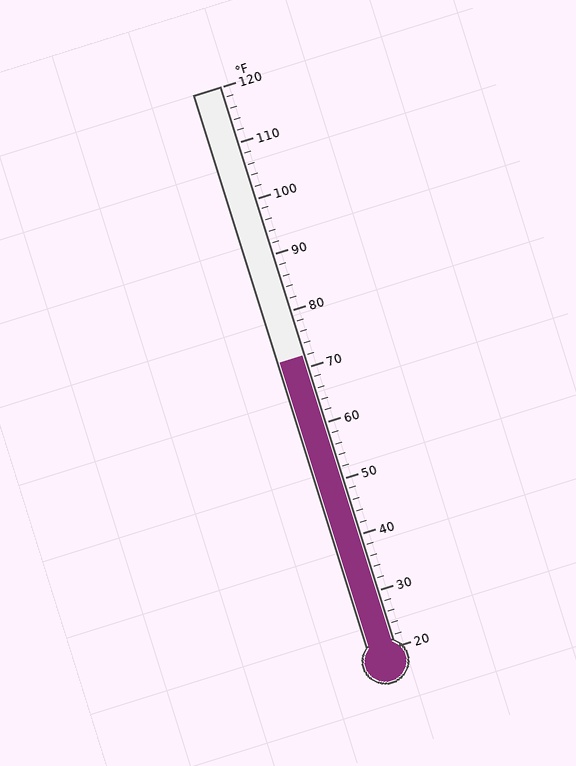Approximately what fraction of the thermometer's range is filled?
The thermometer is filled to approximately 50% of its range.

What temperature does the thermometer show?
The thermometer shows approximately 72°F.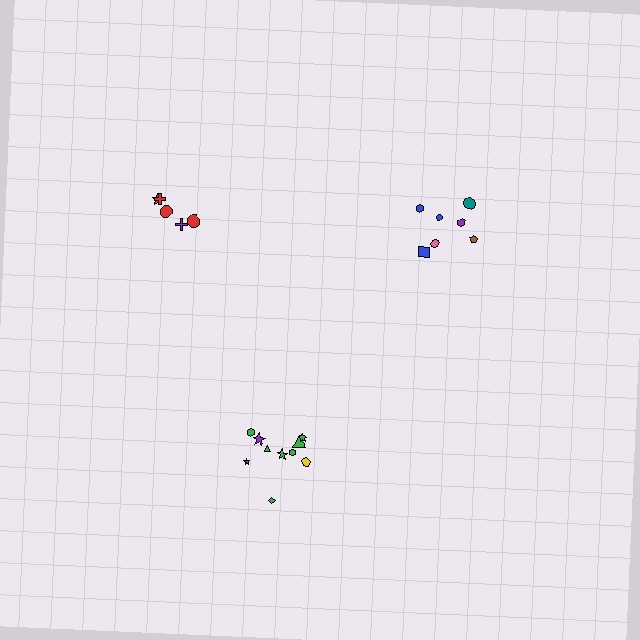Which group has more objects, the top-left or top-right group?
The top-right group.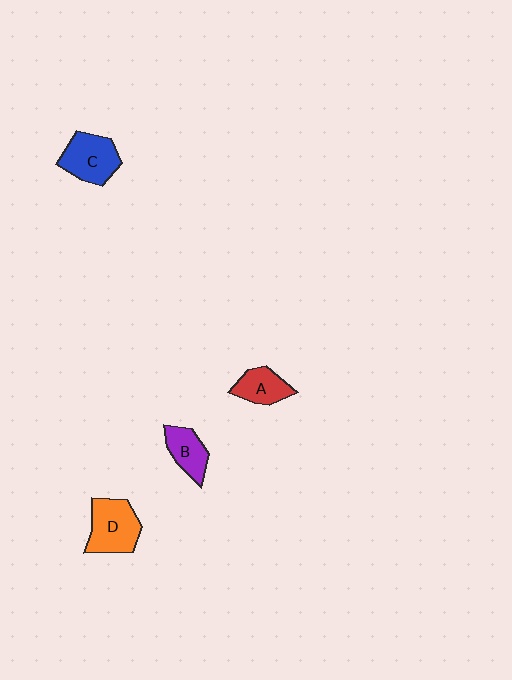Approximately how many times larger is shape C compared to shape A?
Approximately 1.4 times.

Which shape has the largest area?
Shape D (orange).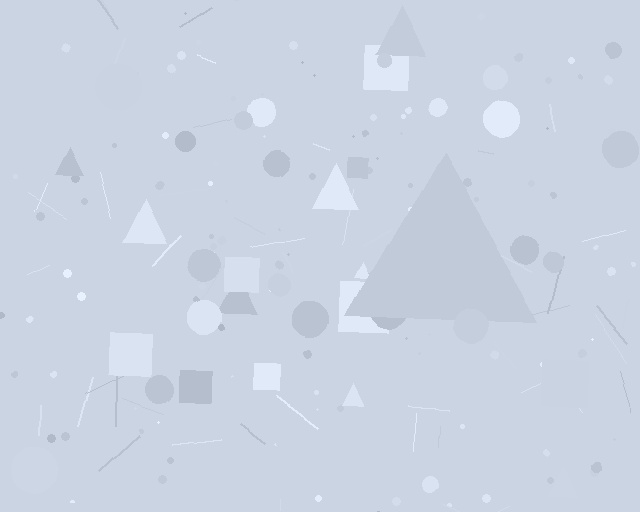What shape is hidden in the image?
A triangle is hidden in the image.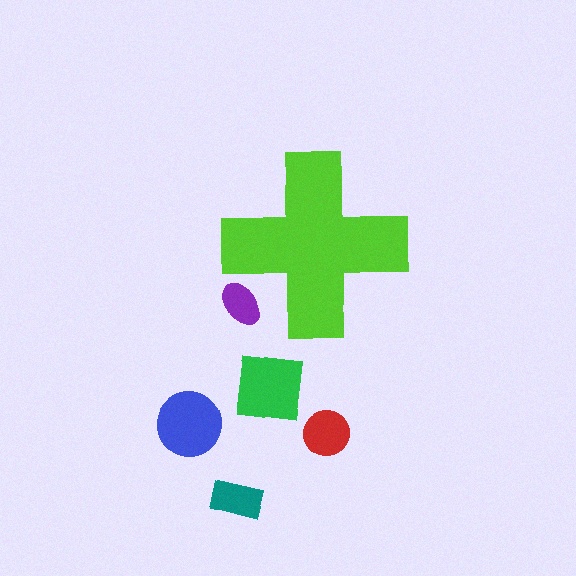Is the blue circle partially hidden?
No, the blue circle is fully visible.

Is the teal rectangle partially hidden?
No, the teal rectangle is fully visible.